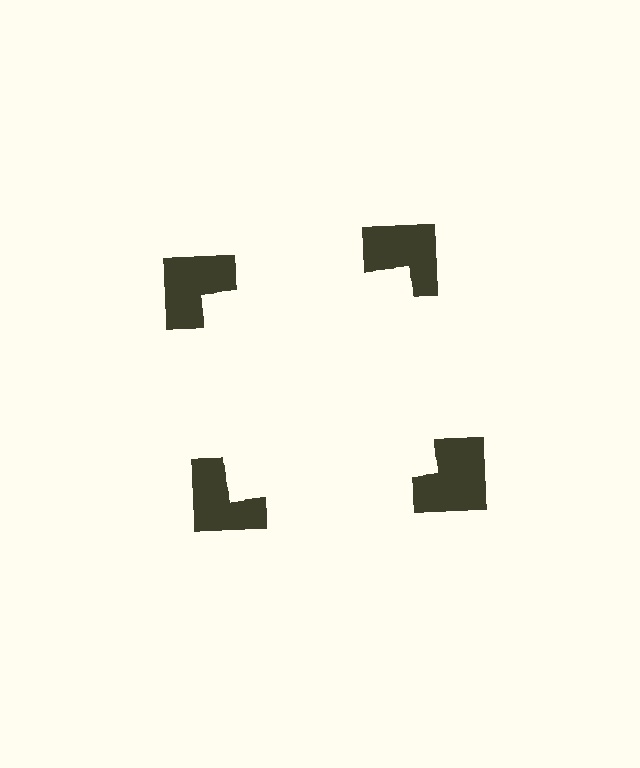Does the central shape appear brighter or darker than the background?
It typically appears slightly brighter than the background, even though no actual brightness change is drawn.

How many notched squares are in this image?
There are 4 — one at each vertex of the illusory square.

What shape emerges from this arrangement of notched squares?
An illusory square — its edges are inferred from the aligned wedge cuts in the notched squares, not physically drawn.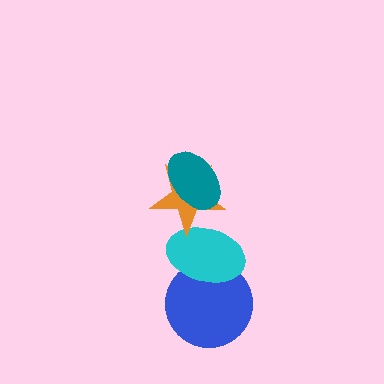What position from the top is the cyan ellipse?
The cyan ellipse is 3rd from the top.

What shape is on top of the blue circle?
The cyan ellipse is on top of the blue circle.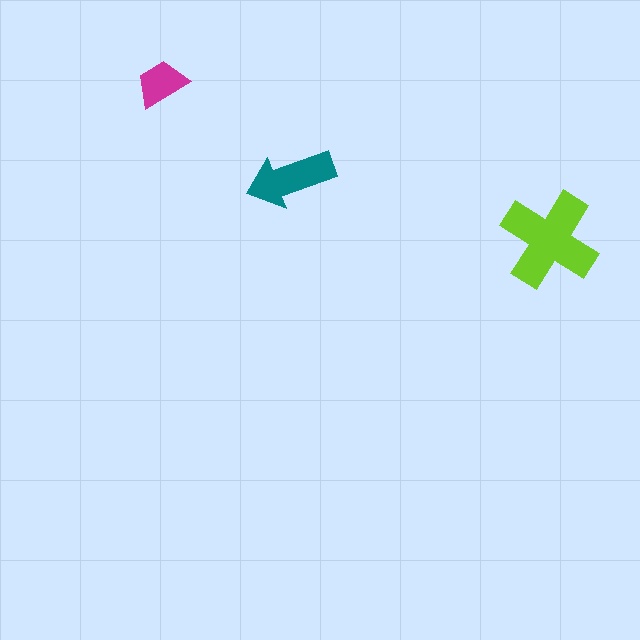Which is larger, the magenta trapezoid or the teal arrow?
The teal arrow.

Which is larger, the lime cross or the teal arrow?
The lime cross.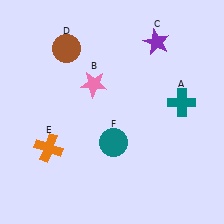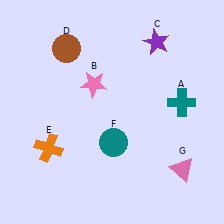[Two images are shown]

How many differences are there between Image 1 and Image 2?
There is 1 difference between the two images.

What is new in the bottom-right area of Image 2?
A pink triangle (G) was added in the bottom-right area of Image 2.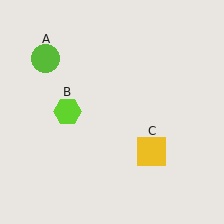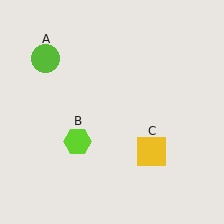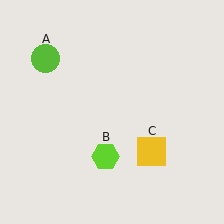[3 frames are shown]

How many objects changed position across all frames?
1 object changed position: lime hexagon (object B).